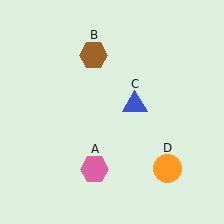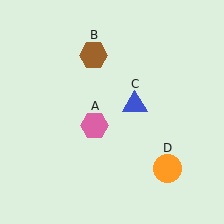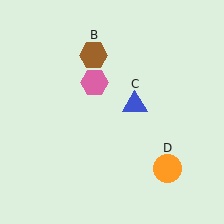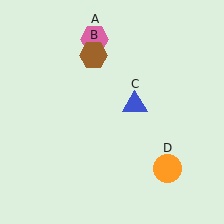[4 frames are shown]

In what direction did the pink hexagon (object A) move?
The pink hexagon (object A) moved up.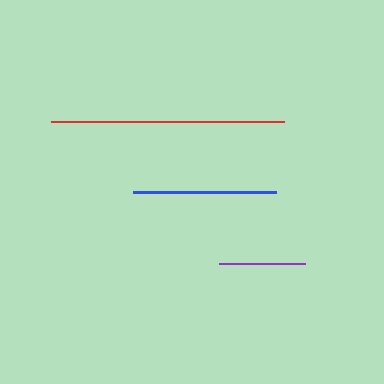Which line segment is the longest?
The red line is the longest at approximately 233 pixels.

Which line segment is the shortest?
The purple line is the shortest at approximately 86 pixels.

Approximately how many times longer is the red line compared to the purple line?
The red line is approximately 2.7 times the length of the purple line.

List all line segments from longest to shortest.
From longest to shortest: red, blue, purple.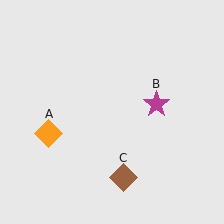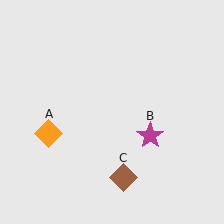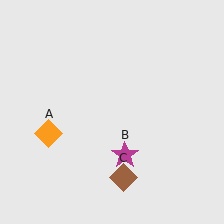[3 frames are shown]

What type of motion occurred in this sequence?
The magenta star (object B) rotated clockwise around the center of the scene.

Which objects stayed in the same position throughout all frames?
Orange diamond (object A) and brown diamond (object C) remained stationary.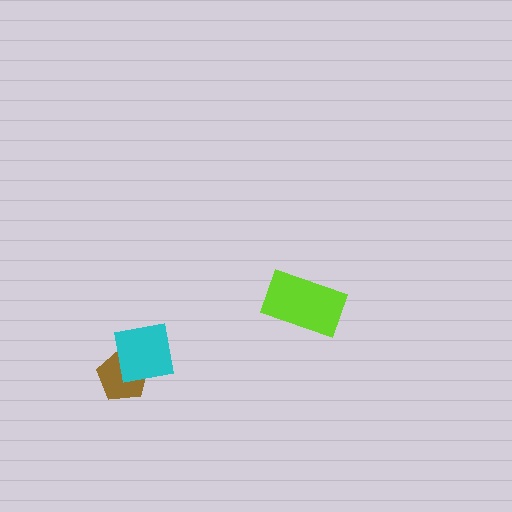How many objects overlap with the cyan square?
1 object overlaps with the cyan square.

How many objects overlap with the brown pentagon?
1 object overlaps with the brown pentagon.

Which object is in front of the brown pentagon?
The cyan square is in front of the brown pentagon.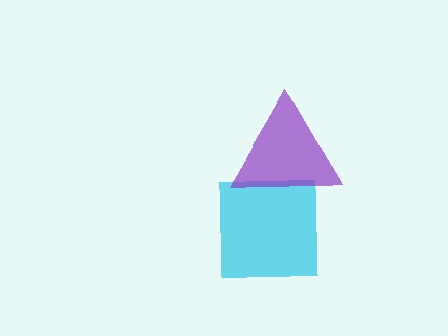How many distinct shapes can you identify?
There are 2 distinct shapes: a cyan square, a purple triangle.